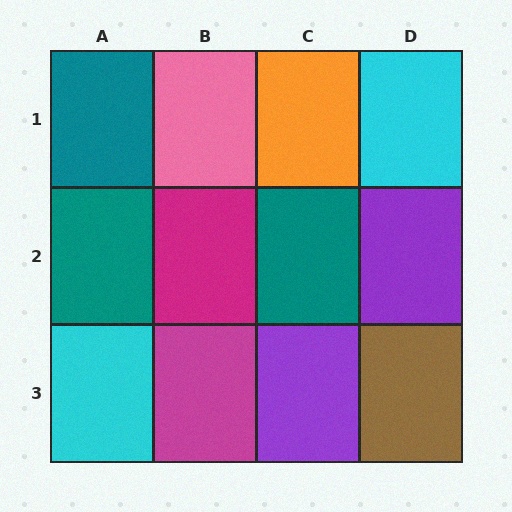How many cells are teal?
3 cells are teal.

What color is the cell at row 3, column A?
Cyan.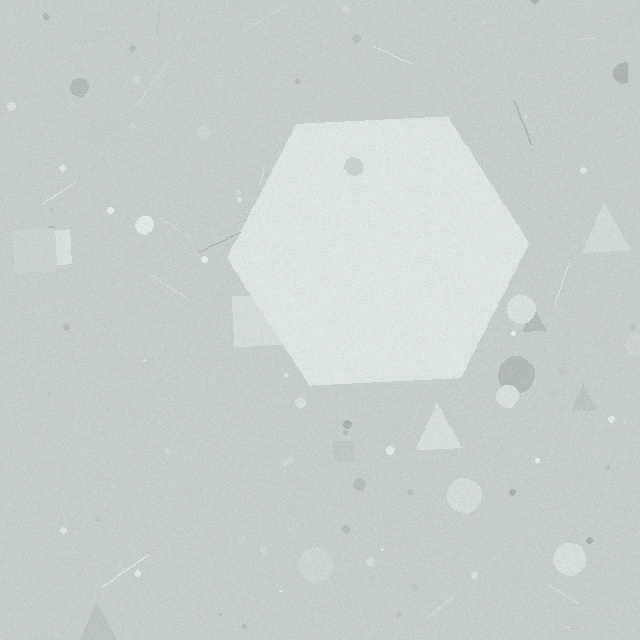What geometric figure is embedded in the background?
A hexagon is embedded in the background.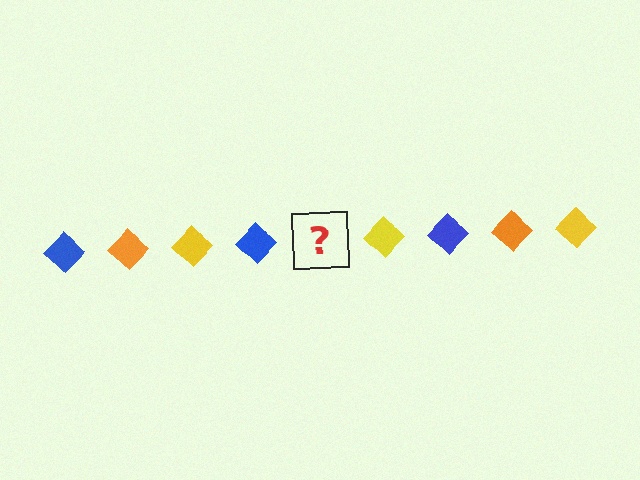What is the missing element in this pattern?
The missing element is an orange diamond.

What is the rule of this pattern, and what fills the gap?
The rule is that the pattern cycles through blue, orange, yellow diamonds. The gap should be filled with an orange diamond.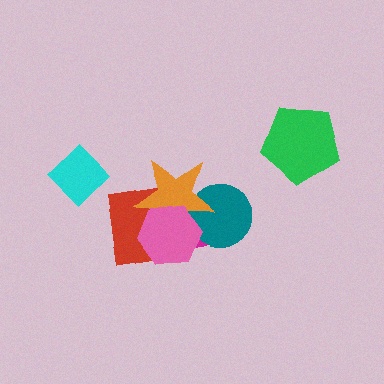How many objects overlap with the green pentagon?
0 objects overlap with the green pentagon.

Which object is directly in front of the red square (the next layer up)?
The orange star is directly in front of the red square.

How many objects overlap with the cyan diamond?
0 objects overlap with the cyan diamond.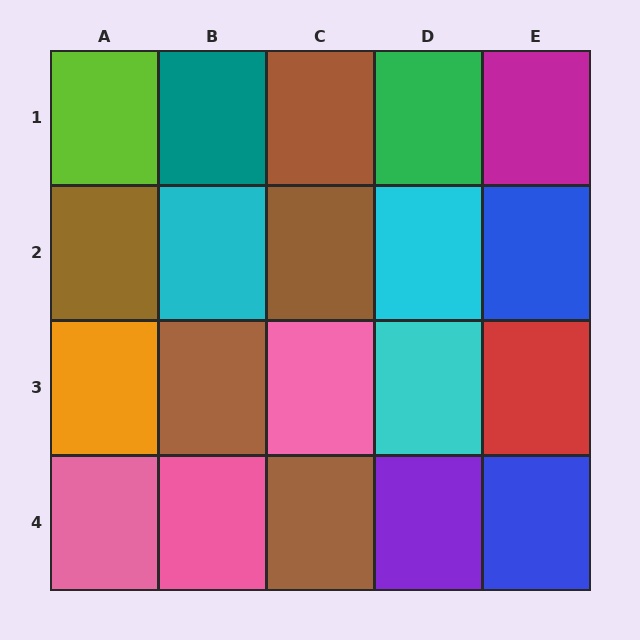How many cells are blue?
2 cells are blue.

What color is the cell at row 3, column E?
Red.